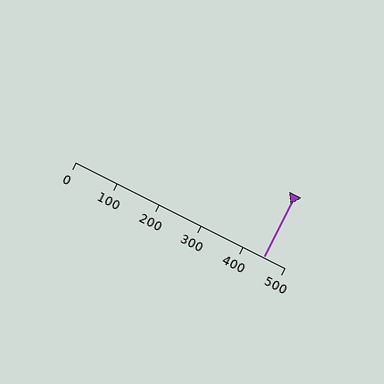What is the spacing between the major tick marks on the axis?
The major ticks are spaced 100 apart.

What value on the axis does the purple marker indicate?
The marker indicates approximately 450.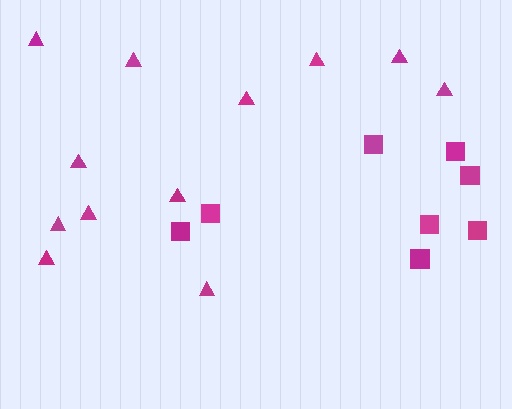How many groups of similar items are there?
There are 2 groups: one group of squares (8) and one group of triangles (12).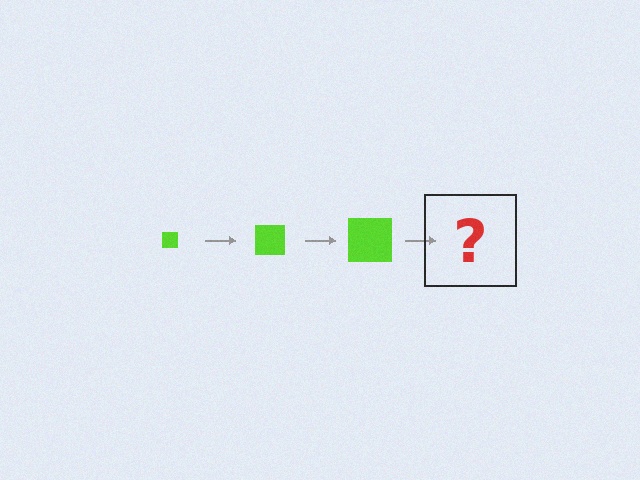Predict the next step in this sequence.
The next step is a lime square, larger than the previous one.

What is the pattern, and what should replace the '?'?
The pattern is that the square gets progressively larger each step. The '?' should be a lime square, larger than the previous one.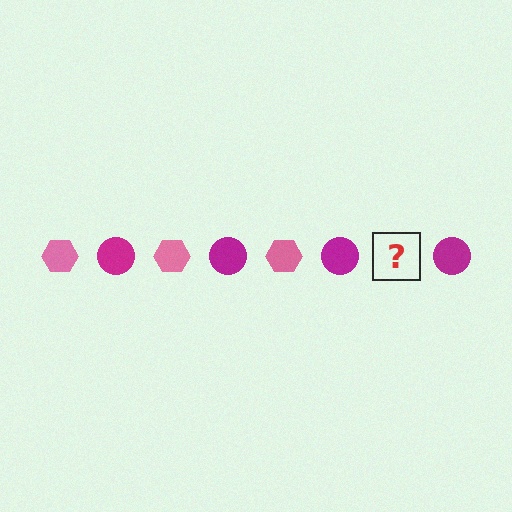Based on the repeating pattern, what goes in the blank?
The blank should be a pink hexagon.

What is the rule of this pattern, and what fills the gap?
The rule is that the pattern alternates between pink hexagon and magenta circle. The gap should be filled with a pink hexagon.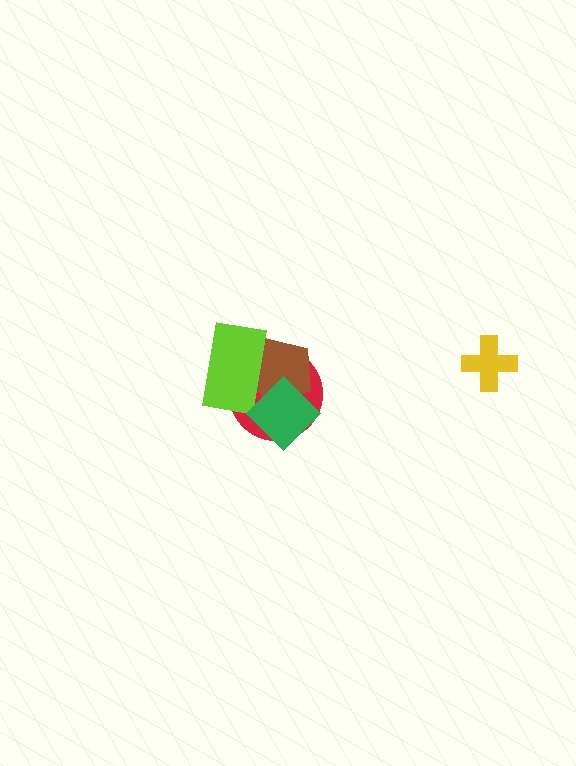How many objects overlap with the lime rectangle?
3 objects overlap with the lime rectangle.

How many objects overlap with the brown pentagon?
3 objects overlap with the brown pentagon.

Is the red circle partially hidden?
Yes, it is partially covered by another shape.